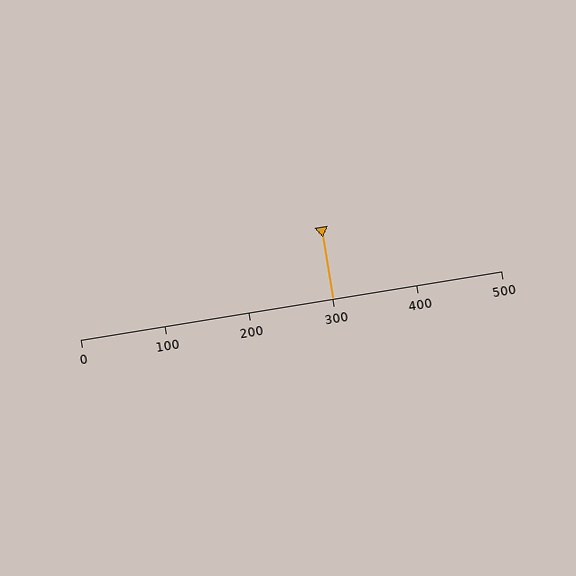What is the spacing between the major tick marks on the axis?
The major ticks are spaced 100 apart.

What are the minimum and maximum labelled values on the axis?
The axis runs from 0 to 500.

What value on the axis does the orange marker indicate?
The marker indicates approximately 300.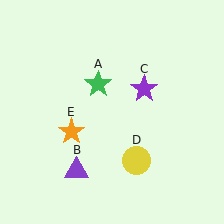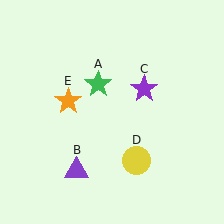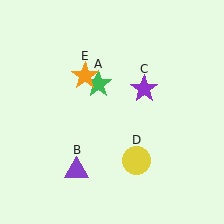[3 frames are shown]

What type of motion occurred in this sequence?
The orange star (object E) rotated clockwise around the center of the scene.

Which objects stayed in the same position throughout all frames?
Green star (object A) and purple triangle (object B) and purple star (object C) and yellow circle (object D) remained stationary.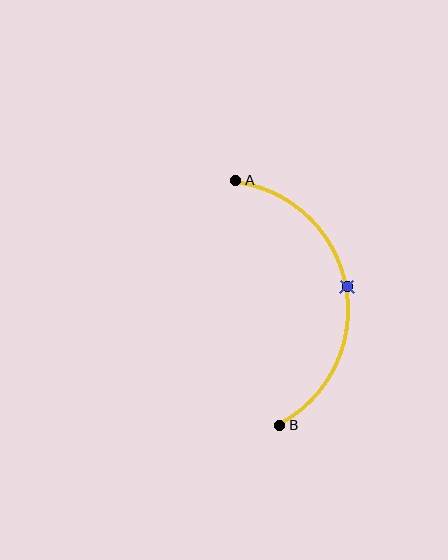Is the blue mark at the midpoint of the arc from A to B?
Yes. The blue mark lies on the arc at equal arc-length from both A and B — it is the arc midpoint.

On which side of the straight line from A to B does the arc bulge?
The arc bulges to the right of the straight line connecting A and B.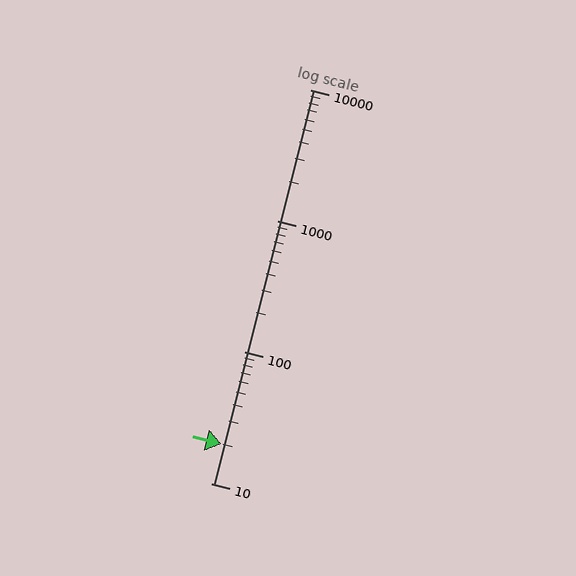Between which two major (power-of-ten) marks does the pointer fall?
The pointer is between 10 and 100.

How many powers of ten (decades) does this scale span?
The scale spans 3 decades, from 10 to 10000.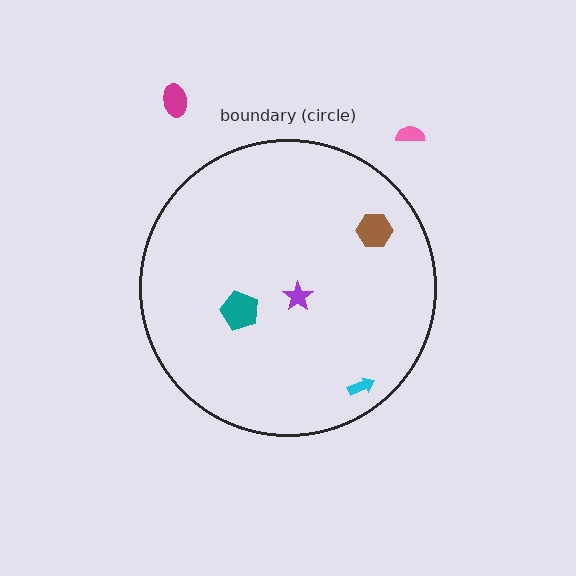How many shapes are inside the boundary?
4 inside, 2 outside.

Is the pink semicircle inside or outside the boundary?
Outside.